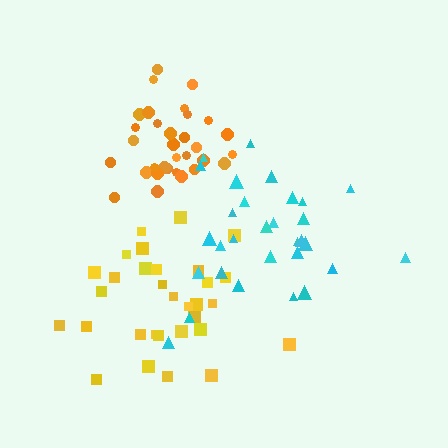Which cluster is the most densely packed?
Orange.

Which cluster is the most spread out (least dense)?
Cyan.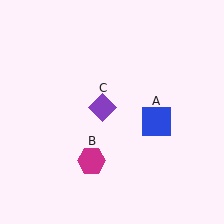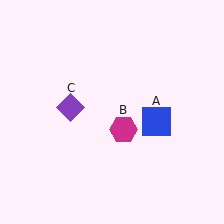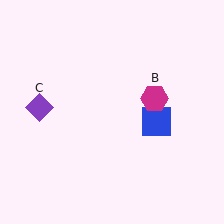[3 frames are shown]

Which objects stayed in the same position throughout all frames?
Blue square (object A) remained stationary.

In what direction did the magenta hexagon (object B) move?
The magenta hexagon (object B) moved up and to the right.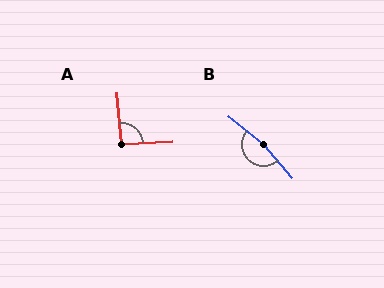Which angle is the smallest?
A, at approximately 92 degrees.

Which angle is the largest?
B, at approximately 169 degrees.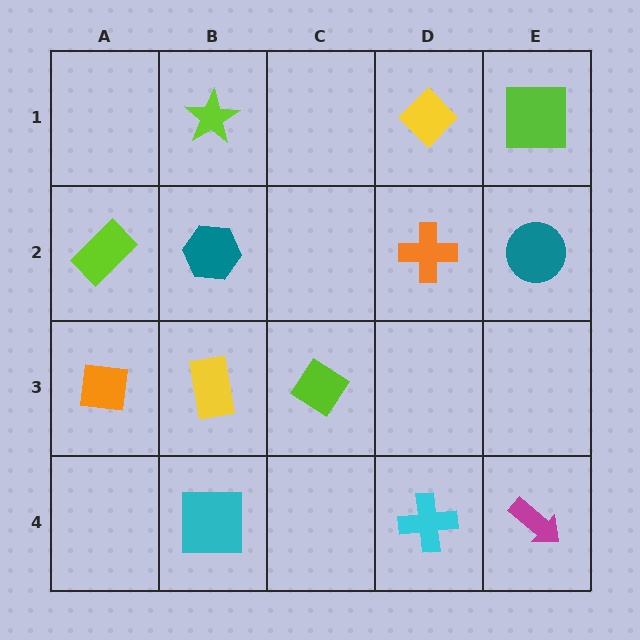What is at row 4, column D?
A cyan cross.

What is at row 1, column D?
A yellow diamond.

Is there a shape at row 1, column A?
No, that cell is empty.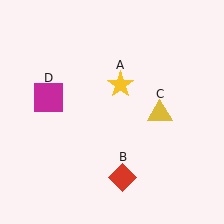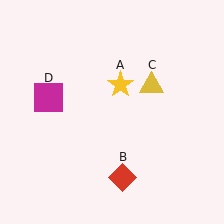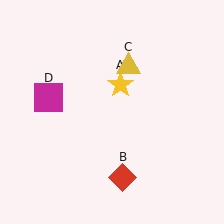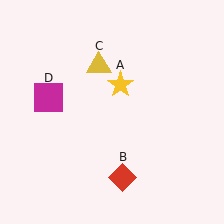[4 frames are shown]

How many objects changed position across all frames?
1 object changed position: yellow triangle (object C).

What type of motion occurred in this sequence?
The yellow triangle (object C) rotated counterclockwise around the center of the scene.